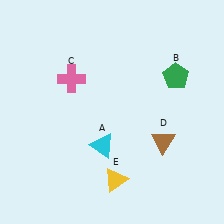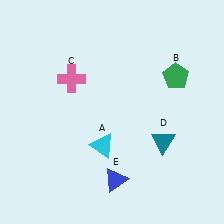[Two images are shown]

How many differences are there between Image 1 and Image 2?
There are 2 differences between the two images.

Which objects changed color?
D changed from brown to teal. E changed from yellow to blue.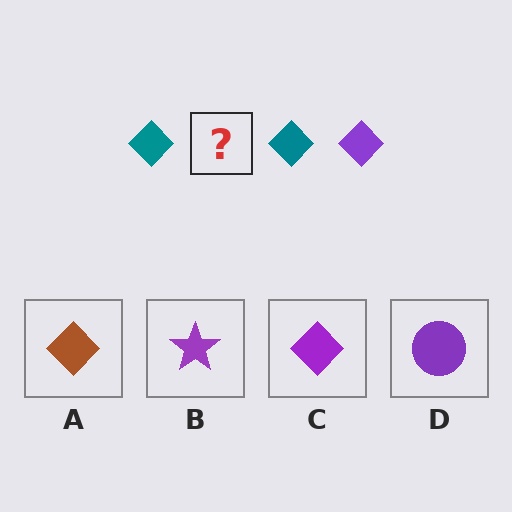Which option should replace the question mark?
Option C.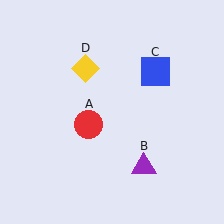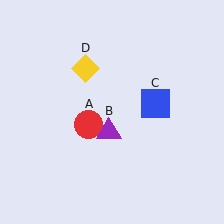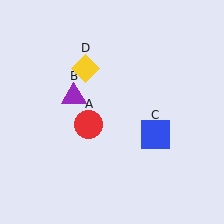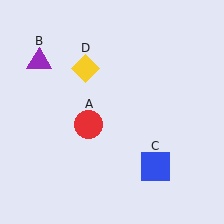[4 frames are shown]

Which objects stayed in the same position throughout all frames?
Red circle (object A) and yellow diamond (object D) remained stationary.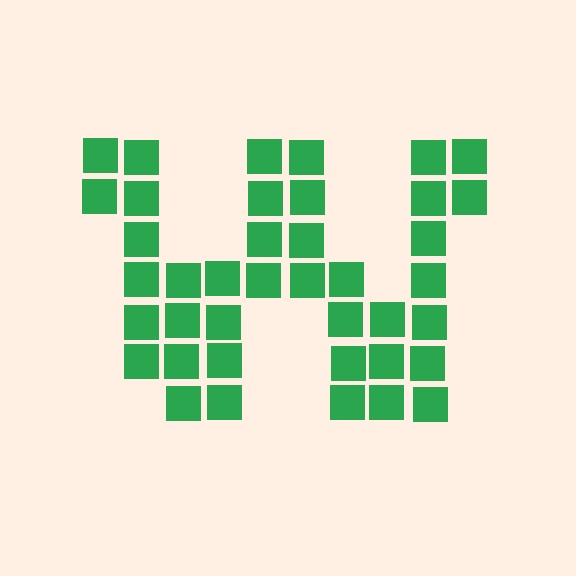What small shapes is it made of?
It is made of small squares.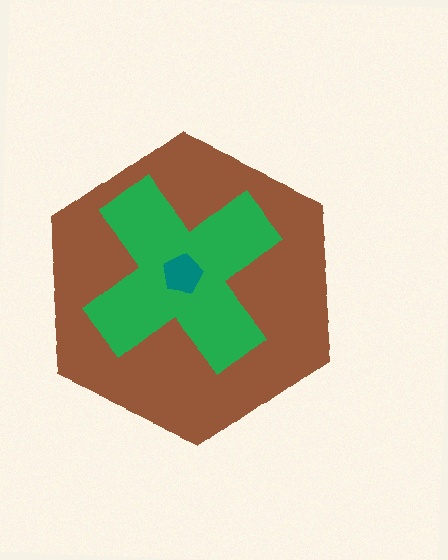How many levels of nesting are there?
3.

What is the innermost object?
The teal pentagon.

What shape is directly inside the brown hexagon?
The green cross.